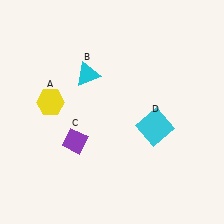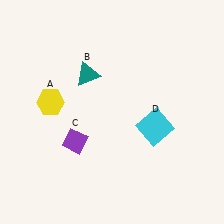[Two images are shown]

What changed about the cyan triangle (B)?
In Image 1, B is cyan. In Image 2, it changed to teal.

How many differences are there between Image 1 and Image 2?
There is 1 difference between the two images.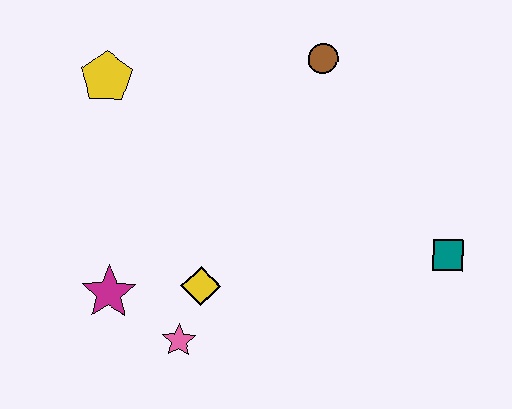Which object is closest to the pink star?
The yellow diamond is closest to the pink star.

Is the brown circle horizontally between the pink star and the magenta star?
No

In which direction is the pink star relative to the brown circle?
The pink star is below the brown circle.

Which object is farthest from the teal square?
The yellow pentagon is farthest from the teal square.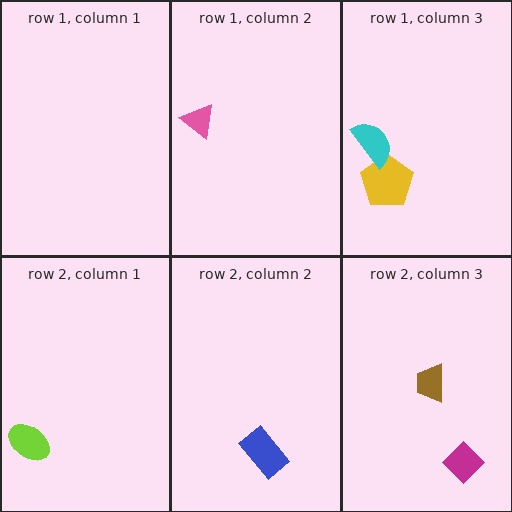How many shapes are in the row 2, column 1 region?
1.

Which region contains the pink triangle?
The row 1, column 2 region.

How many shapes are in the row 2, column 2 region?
1.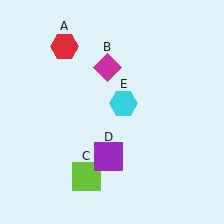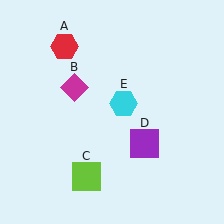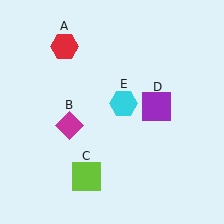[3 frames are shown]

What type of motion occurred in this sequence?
The magenta diamond (object B), purple square (object D) rotated counterclockwise around the center of the scene.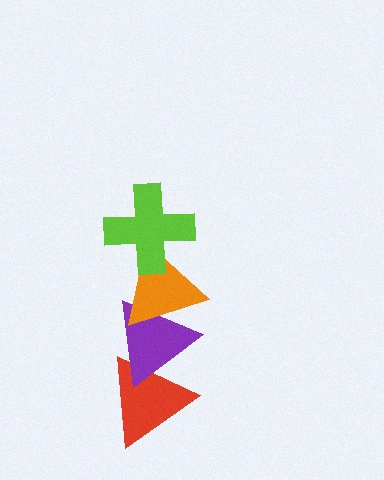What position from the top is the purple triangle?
The purple triangle is 3rd from the top.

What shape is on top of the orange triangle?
The lime cross is on top of the orange triangle.